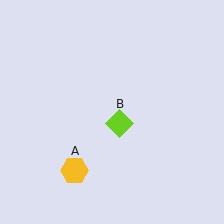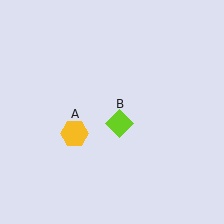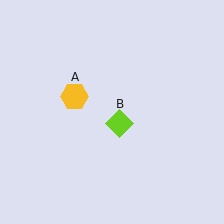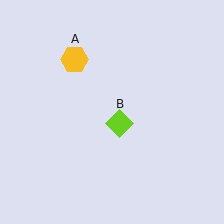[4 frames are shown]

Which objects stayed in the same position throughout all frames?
Lime diamond (object B) remained stationary.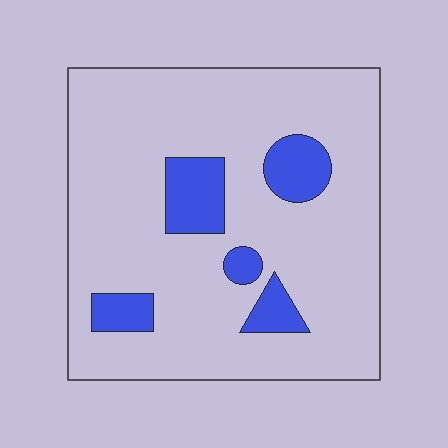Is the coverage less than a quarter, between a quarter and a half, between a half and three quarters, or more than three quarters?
Less than a quarter.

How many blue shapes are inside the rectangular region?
5.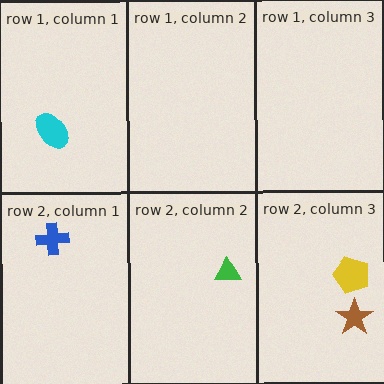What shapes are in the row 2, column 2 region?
The green triangle.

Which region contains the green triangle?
The row 2, column 2 region.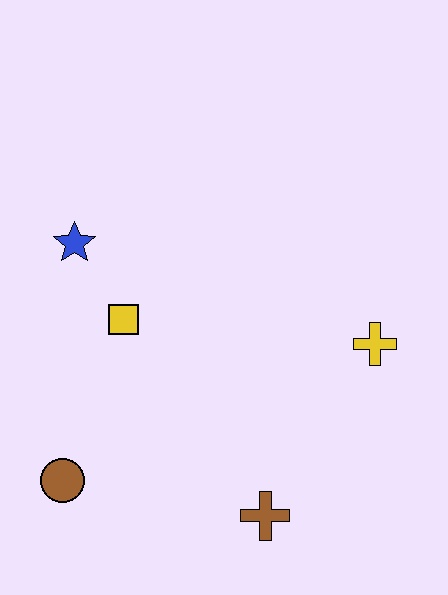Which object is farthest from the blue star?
The brown cross is farthest from the blue star.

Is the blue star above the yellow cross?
Yes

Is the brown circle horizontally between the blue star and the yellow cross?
No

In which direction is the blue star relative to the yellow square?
The blue star is above the yellow square.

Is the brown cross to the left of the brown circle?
No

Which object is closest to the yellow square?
The blue star is closest to the yellow square.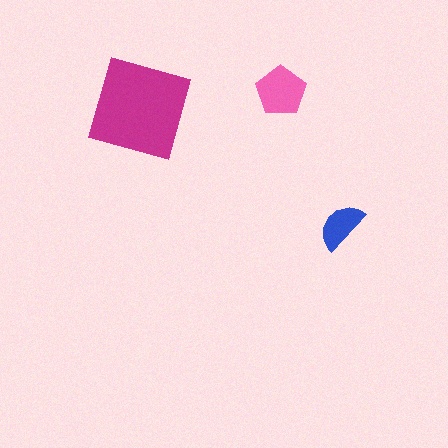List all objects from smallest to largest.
The blue semicircle, the pink pentagon, the magenta square.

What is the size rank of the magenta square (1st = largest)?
1st.